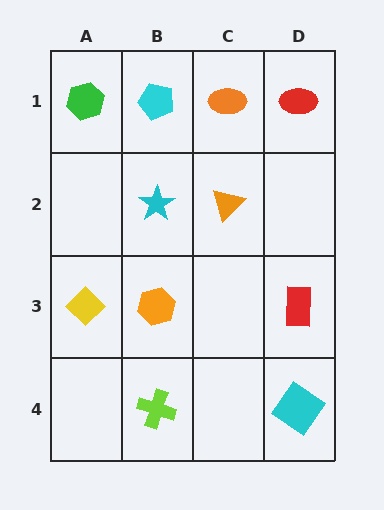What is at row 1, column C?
An orange ellipse.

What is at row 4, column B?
A lime cross.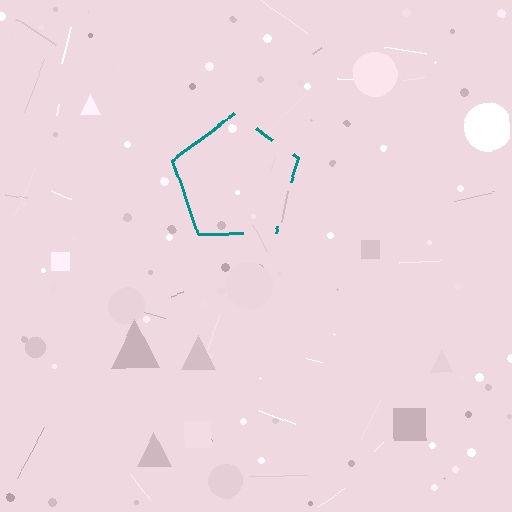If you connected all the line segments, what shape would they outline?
They would outline a pentagon.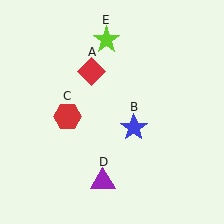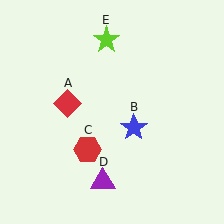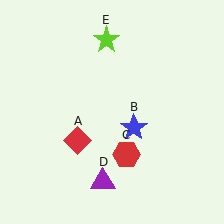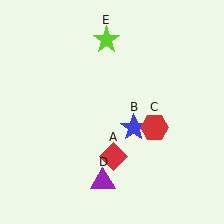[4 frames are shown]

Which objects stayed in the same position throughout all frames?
Blue star (object B) and purple triangle (object D) and lime star (object E) remained stationary.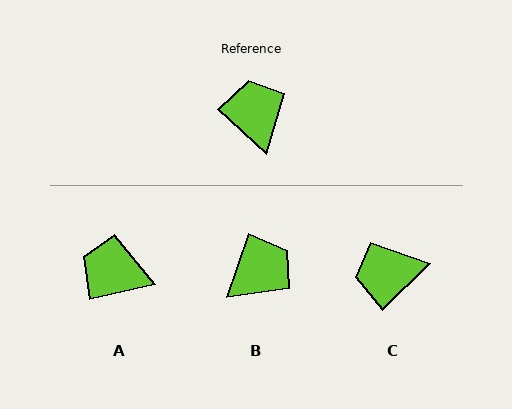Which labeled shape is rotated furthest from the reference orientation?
C, about 87 degrees away.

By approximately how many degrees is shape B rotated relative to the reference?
Approximately 66 degrees clockwise.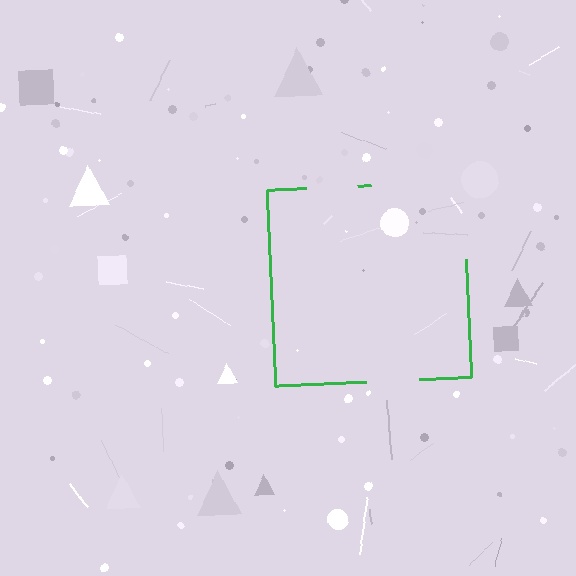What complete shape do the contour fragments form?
The contour fragments form a square.